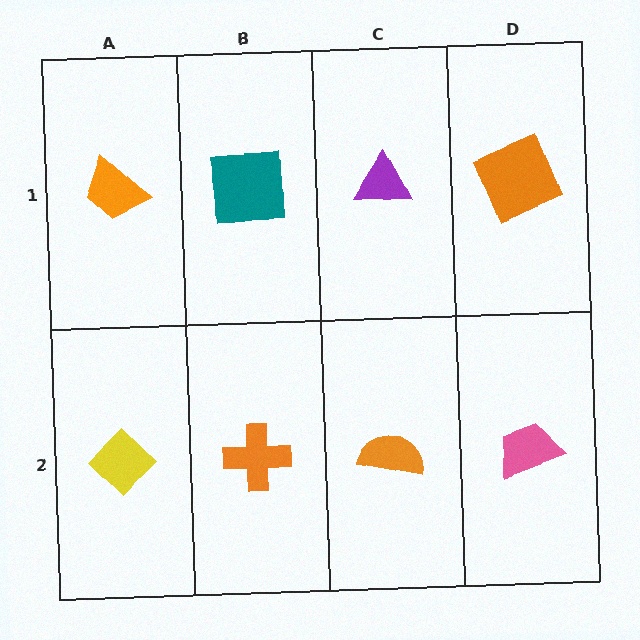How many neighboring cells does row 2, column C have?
3.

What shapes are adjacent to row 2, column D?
An orange square (row 1, column D), an orange semicircle (row 2, column C).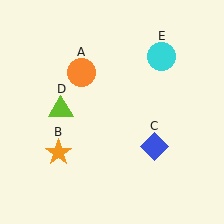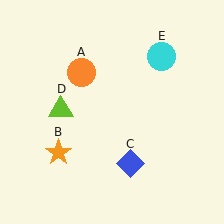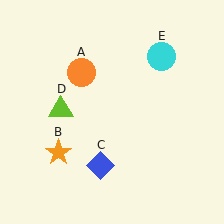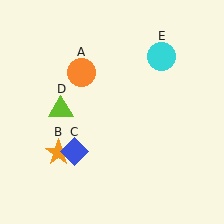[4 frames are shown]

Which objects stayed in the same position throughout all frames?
Orange circle (object A) and orange star (object B) and lime triangle (object D) and cyan circle (object E) remained stationary.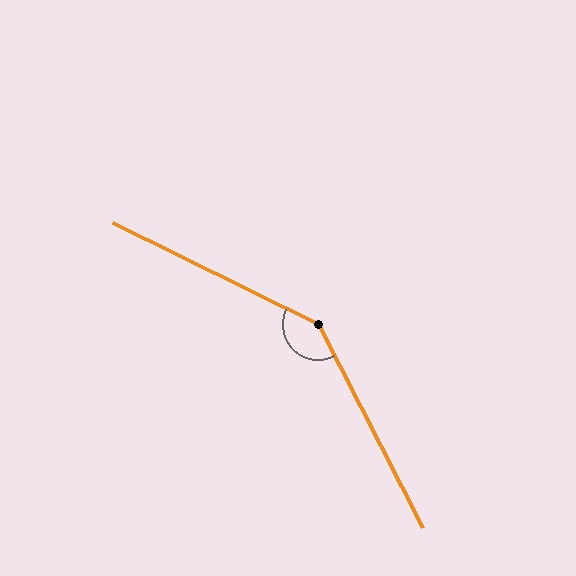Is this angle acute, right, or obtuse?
It is obtuse.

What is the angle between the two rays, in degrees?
Approximately 143 degrees.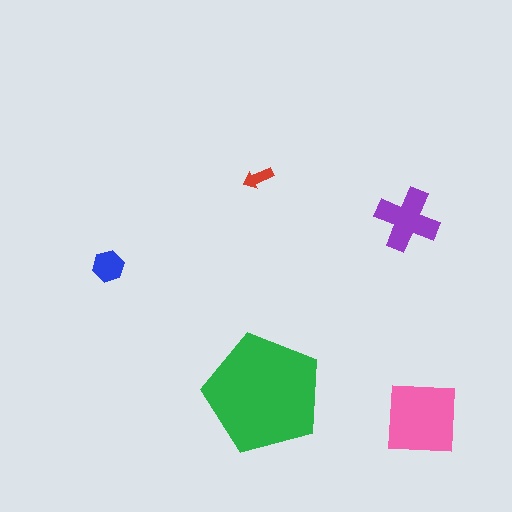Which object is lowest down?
The pink square is bottommost.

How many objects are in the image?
There are 5 objects in the image.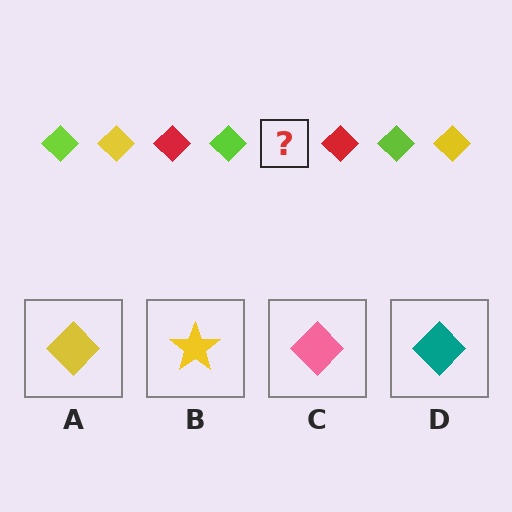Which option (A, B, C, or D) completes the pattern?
A.